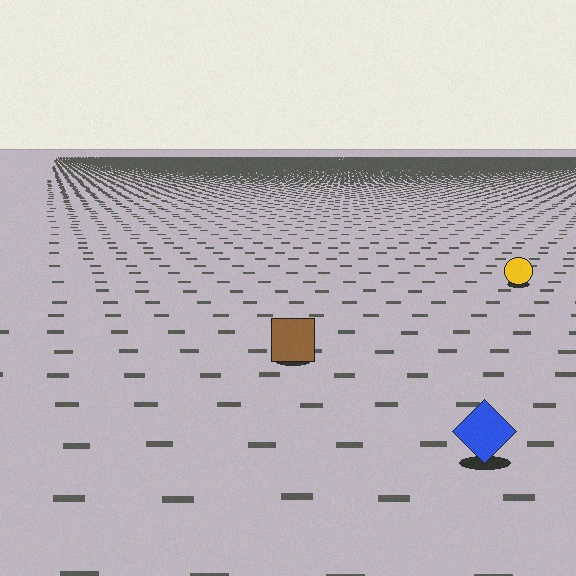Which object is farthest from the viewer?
The yellow circle is farthest from the viewer. It appears smaller and the ground texture around it is denser.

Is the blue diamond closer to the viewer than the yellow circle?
Yes. The blue diamond is closer — you can tell from the texture gradient: the ground texture is coarser near it.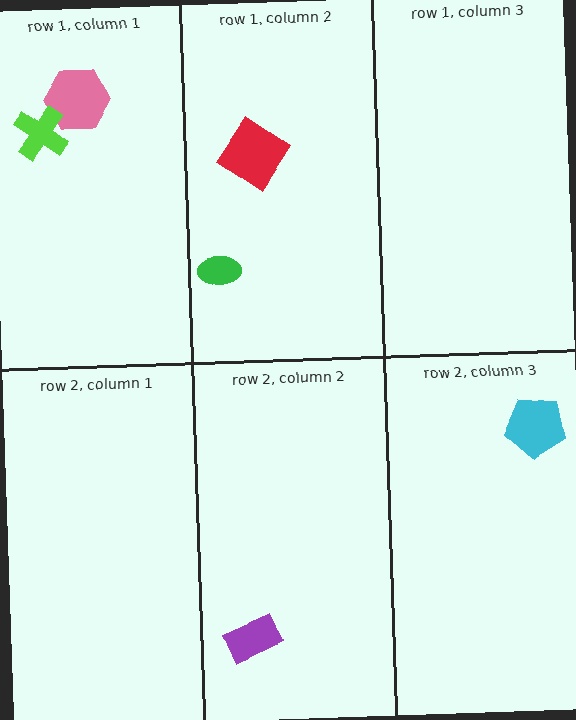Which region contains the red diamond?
The row 1, column 2 region.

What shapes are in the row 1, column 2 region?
The green ellipse, the red diamond.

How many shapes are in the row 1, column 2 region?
2.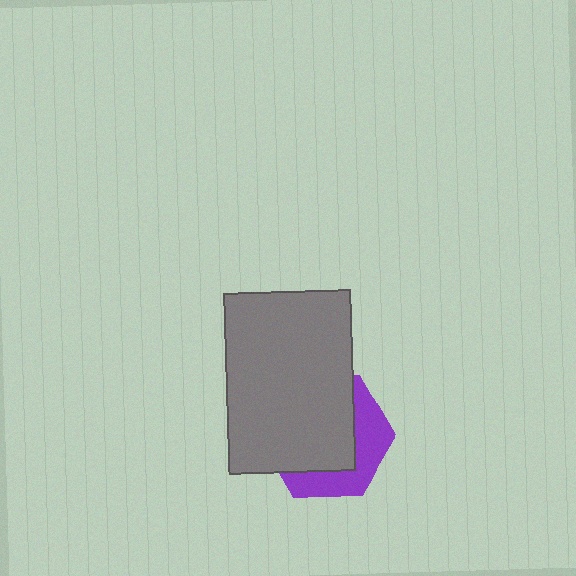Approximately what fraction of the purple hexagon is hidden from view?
Roughly 64% of the purple hexagon is hidden behind the gray rectangle.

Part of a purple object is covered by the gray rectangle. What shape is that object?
It is a hexagon.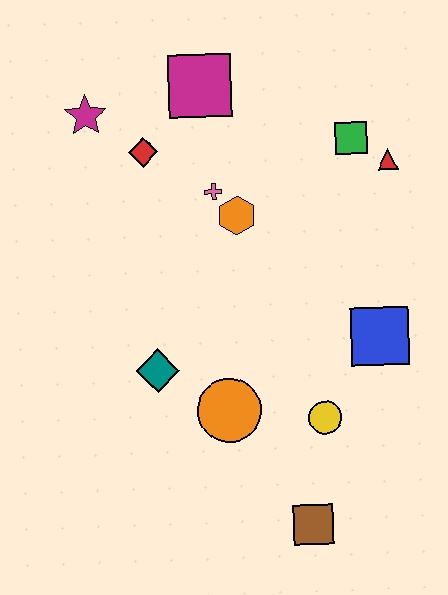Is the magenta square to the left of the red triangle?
Yes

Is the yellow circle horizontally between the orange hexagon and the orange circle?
No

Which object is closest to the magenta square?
The red diamond is closest to the magenta square.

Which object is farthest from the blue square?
The magenta star is farthest from the blue square.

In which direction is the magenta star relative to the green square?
The magenta star is to the left of the green square.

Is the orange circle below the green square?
Yes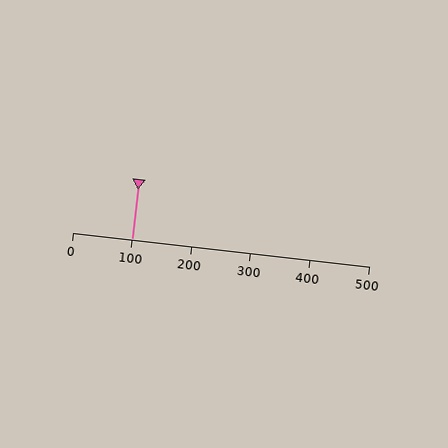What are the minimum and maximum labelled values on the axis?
The axis runs from 0 to 500.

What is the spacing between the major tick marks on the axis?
The major ticks are spaced 100 apart.